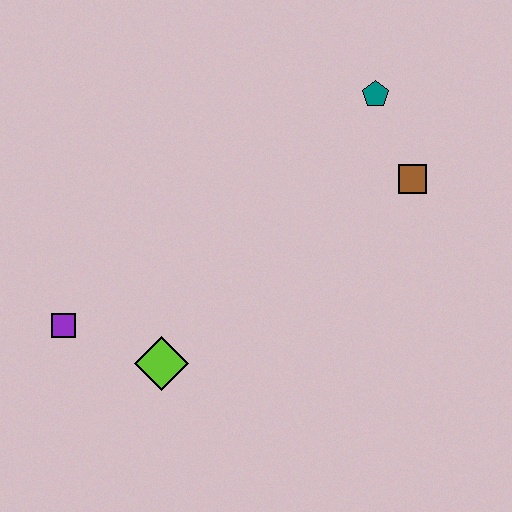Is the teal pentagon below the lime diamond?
No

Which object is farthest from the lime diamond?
The teal pentagon is farthest from the lime diamond.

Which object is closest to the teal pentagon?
The brown square is closest to the teal pentagon.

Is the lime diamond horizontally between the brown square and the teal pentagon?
No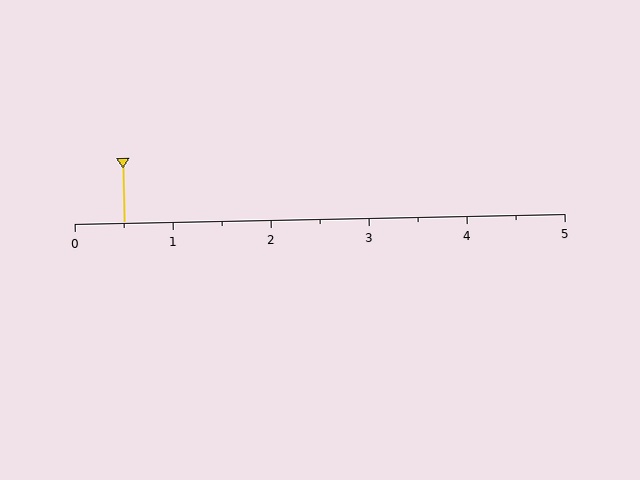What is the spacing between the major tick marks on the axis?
The major ticks are spaced 1 apart.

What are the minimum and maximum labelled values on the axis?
The axis runs from 0 to 5.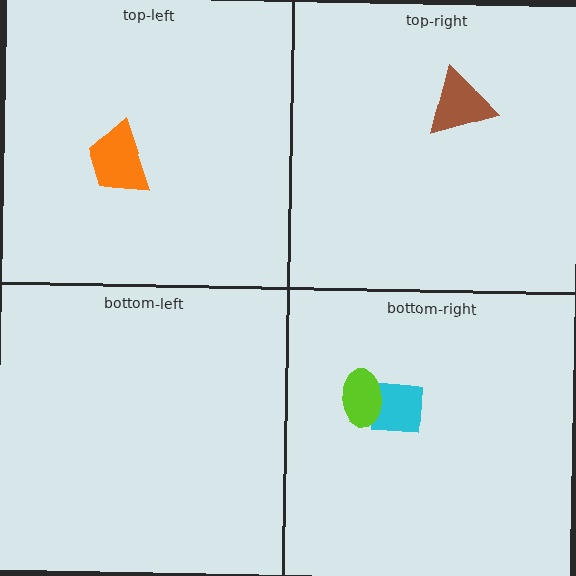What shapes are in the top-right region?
The brown triangle.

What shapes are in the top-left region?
The orange trapezoid.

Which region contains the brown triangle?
The top-right region.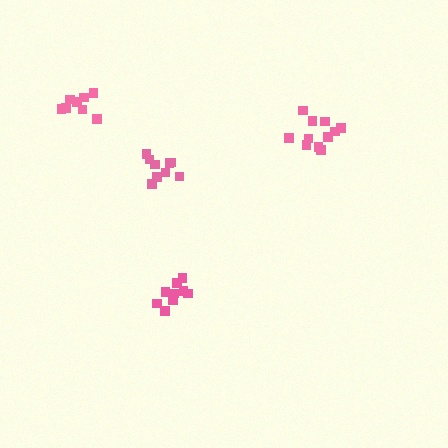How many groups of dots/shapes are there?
There are 4 groups.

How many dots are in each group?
Group 1: 9 dots, Group 2: 11 dots, Group 3: 8 dots, Group 4: 9 dots (37 total).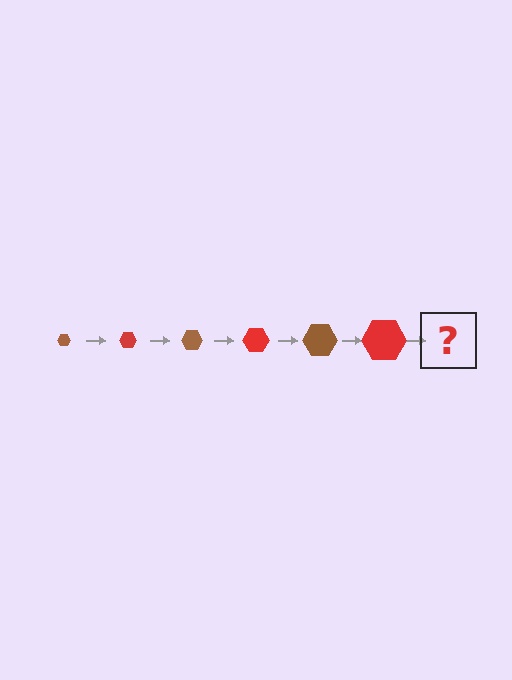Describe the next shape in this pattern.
It should be a brown hexagon, larger than the previous one.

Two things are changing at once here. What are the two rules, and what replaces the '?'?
The two rules are that the hexagon grows larger each step and the color cycles through brown and red. The '?' should be a brown hexagon, larger than the previous one.